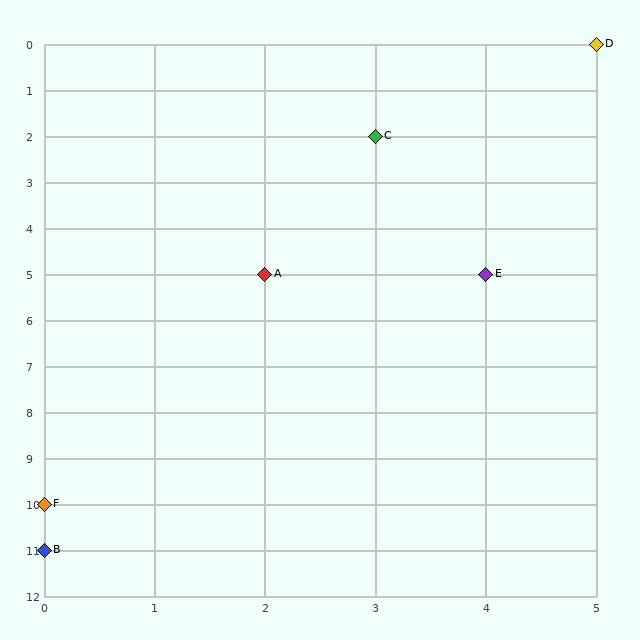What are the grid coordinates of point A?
Point A is at grid coordinates (2, 5).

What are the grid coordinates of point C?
Point C is at grid coordinates (3, 2).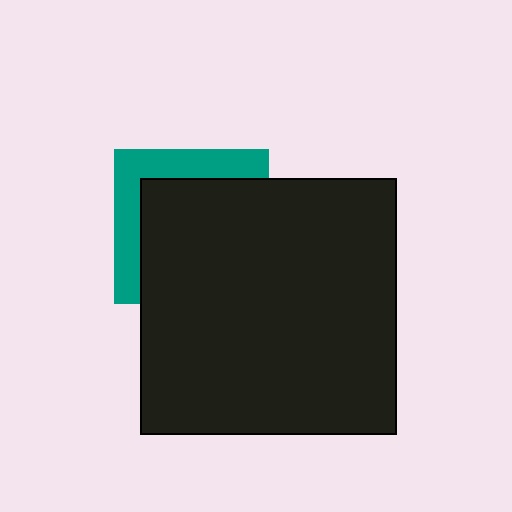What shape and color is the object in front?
The object in front is a black square.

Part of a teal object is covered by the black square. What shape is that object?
It is a square.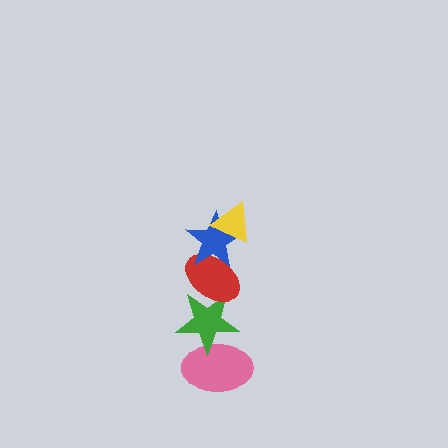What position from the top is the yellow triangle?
The yellow triangle is 1st from the top.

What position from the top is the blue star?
The blue star is 2nd from the top.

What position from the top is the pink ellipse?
The pink ellipse is 5th from the top.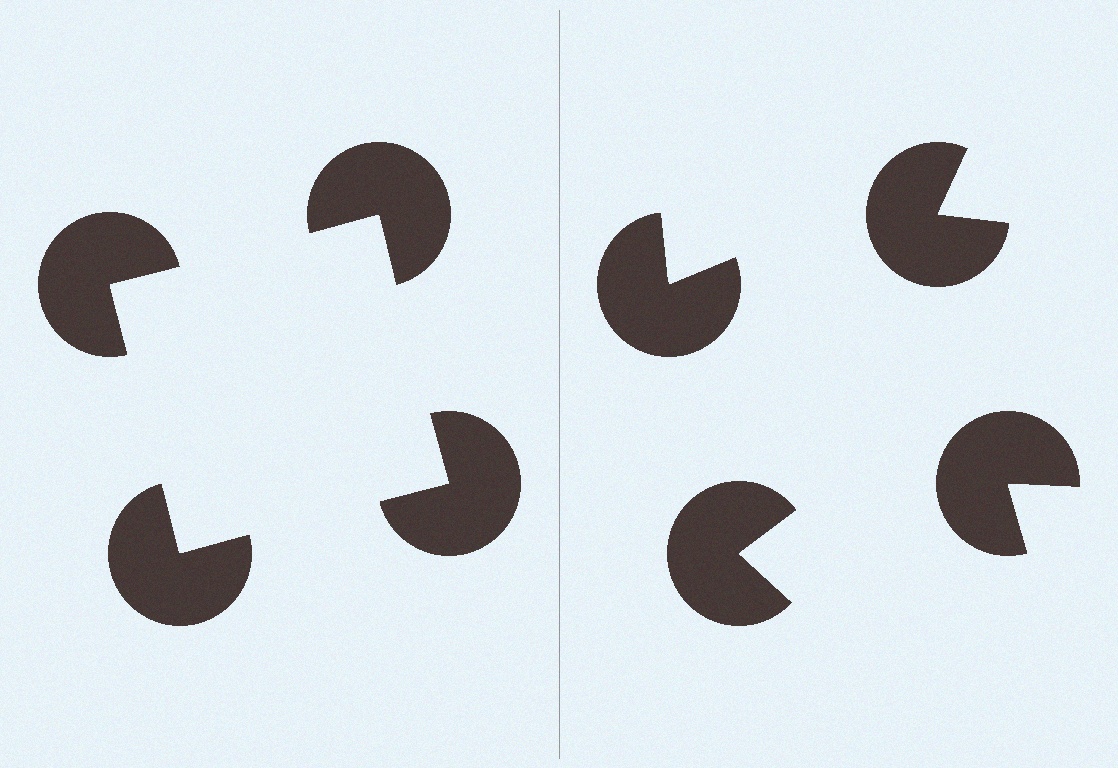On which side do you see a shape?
An illusory square appears on the left side. On the right side the wedge cuts are rotated, so no coherent shape forms.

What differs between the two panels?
The pac-man discs are positioned identically on both sides; only the wedge orientations differ. On the left they align to a square; on the right they are misaligned.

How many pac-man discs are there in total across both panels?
8 — 4 on each side.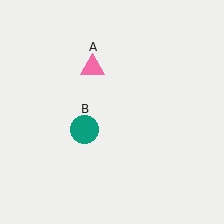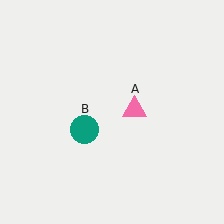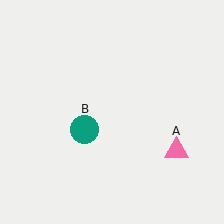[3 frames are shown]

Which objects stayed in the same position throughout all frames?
Teal circle (object B) remained stationary.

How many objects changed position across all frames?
1 object changed position: pink triangle (object A).